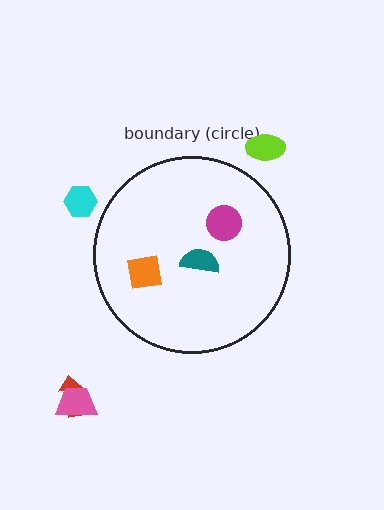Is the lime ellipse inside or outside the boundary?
Outside.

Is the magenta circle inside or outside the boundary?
Inside.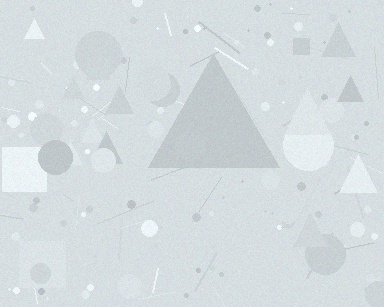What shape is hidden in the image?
A triangle is hidden in the image.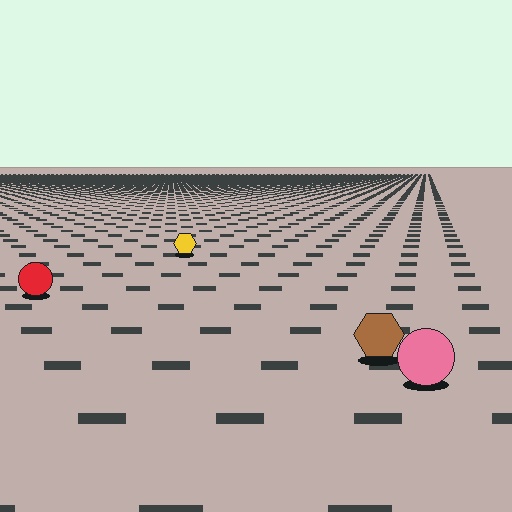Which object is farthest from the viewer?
The yellow hexagon is farthest from the viewer. It appears smaller and the ground texture around it is denser.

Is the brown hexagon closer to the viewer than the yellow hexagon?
Yes. The brown hexagon is closer — you can tell from the texture gradient: the ground texture is coarser near it.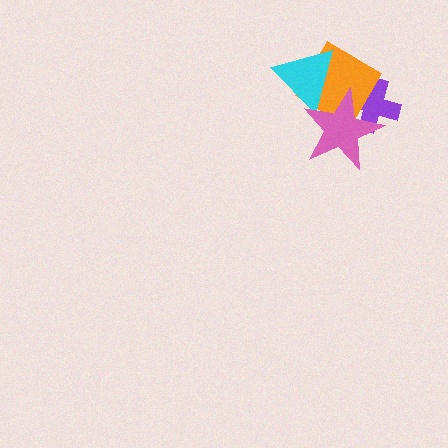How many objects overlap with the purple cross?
2 objects overlap with the purple cross.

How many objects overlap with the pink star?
3 objects overlap with the pink star.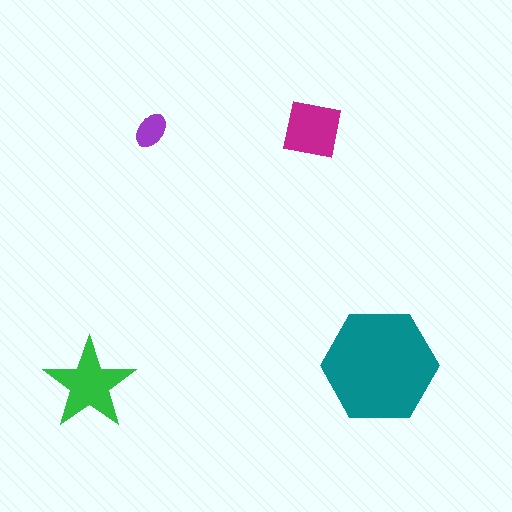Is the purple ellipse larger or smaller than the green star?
Smaller.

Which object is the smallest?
The purple ellipse.